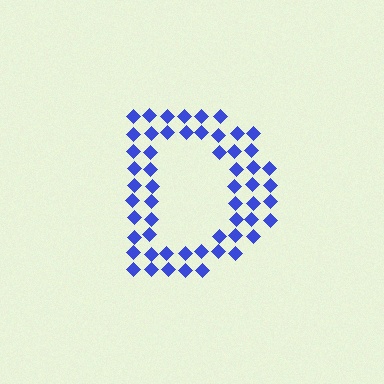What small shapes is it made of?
It is made of small diamonds.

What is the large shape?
The large shape is the letter D.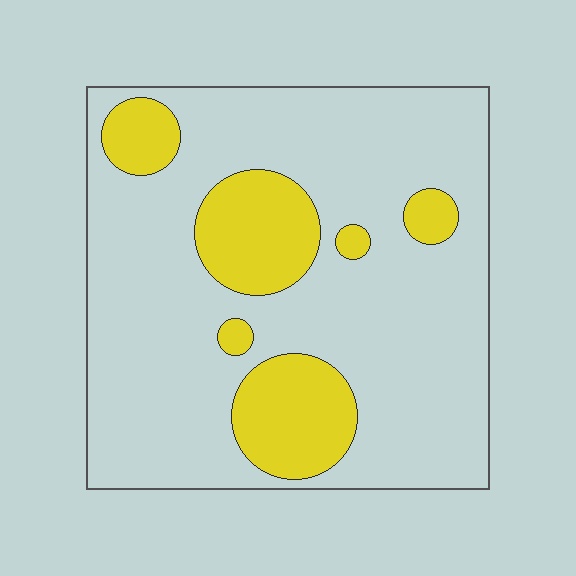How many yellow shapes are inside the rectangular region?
6.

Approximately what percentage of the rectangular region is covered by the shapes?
Approximately 20%.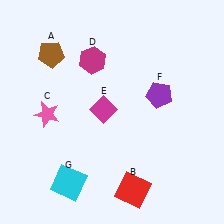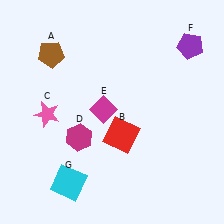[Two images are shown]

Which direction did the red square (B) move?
The red square (B) moved up.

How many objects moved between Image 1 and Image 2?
3 objects moved between the two images.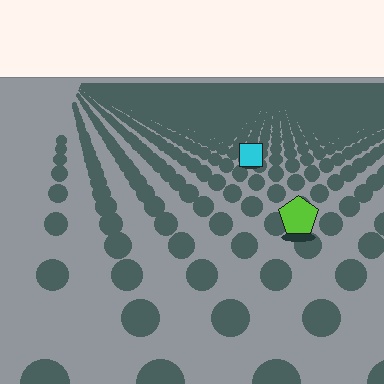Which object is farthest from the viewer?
The cyan square is farthest from the viewer. It appears smaller and the ground texture around it is denser.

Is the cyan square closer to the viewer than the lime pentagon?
No. The lime pentagon is closer — you can tell from the texture gradient: the ground texture is coarser near it.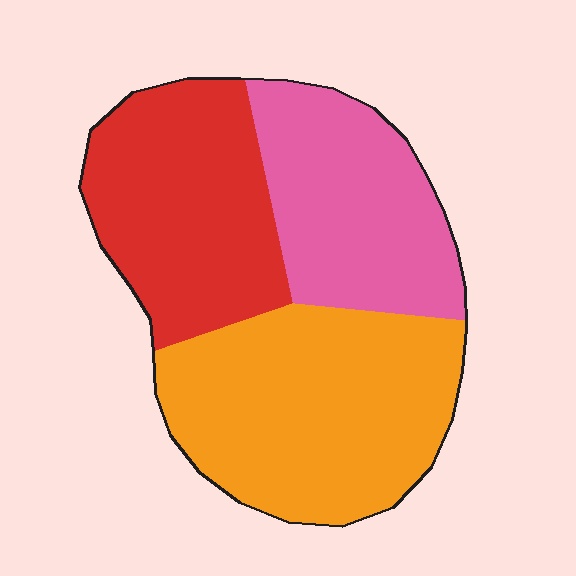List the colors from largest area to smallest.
From largest to smallest: orange, red, pink.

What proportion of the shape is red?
Red takes up about one third (1/3) of the shape.